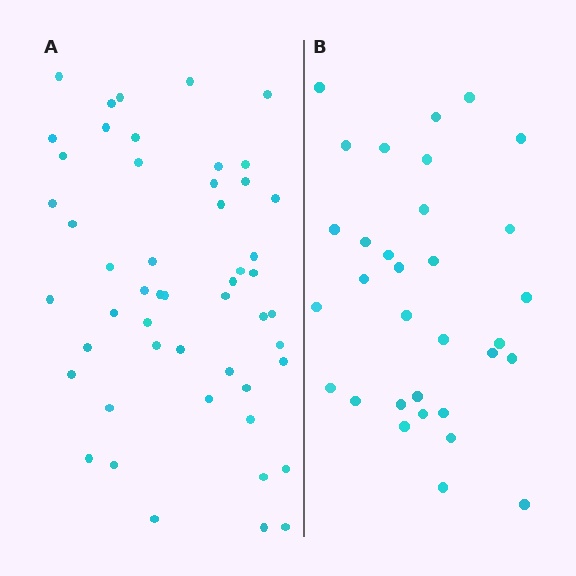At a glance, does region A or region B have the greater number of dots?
Region A (the left region) has more dots.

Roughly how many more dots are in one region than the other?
Region A has approximately 20 more dots than region B.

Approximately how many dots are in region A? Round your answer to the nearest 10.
About 50 dots. (The exact count is 51, which rounds to 50.)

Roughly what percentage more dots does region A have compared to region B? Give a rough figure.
About 60% more.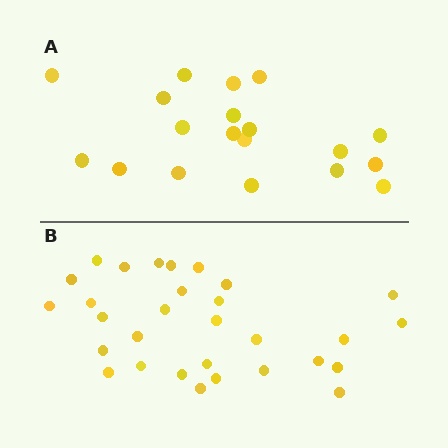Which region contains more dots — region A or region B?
Region B (the bottom region) has more dots.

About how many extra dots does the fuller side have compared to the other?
Region B has roughly 12 or so more dots than region A.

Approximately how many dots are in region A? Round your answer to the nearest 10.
About 20 dots. (The exact count is 19, which rounds to 20.)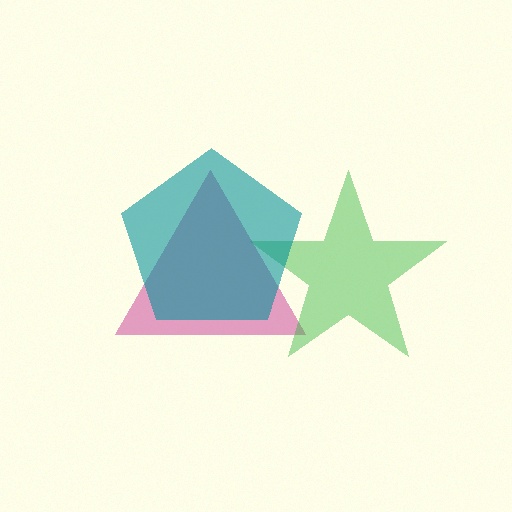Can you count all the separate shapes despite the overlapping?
Yes, there are 3 separate shapes.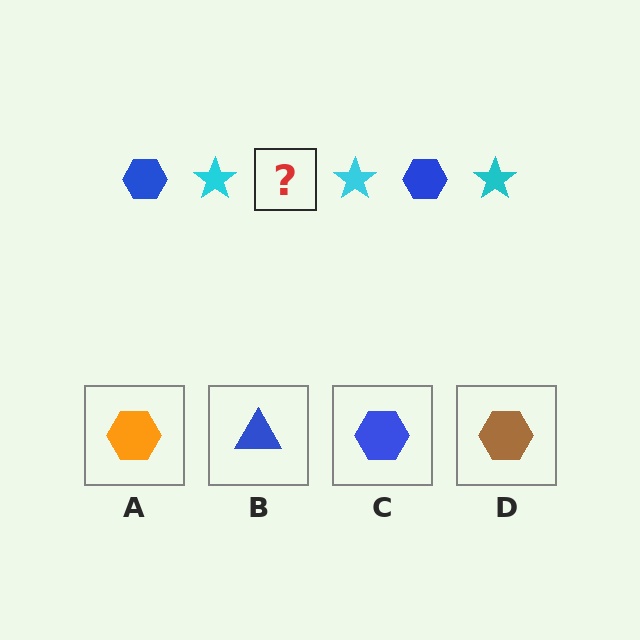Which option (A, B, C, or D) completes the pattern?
C.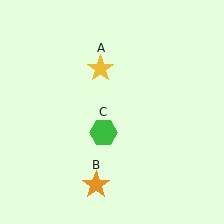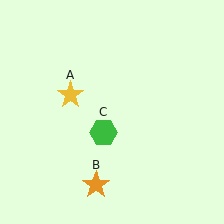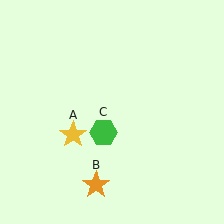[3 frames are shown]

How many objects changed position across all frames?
1 object changed position: yellow star (object A).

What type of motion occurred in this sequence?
The yellow star (object A) rotated counterclockwise around the center of the scene.